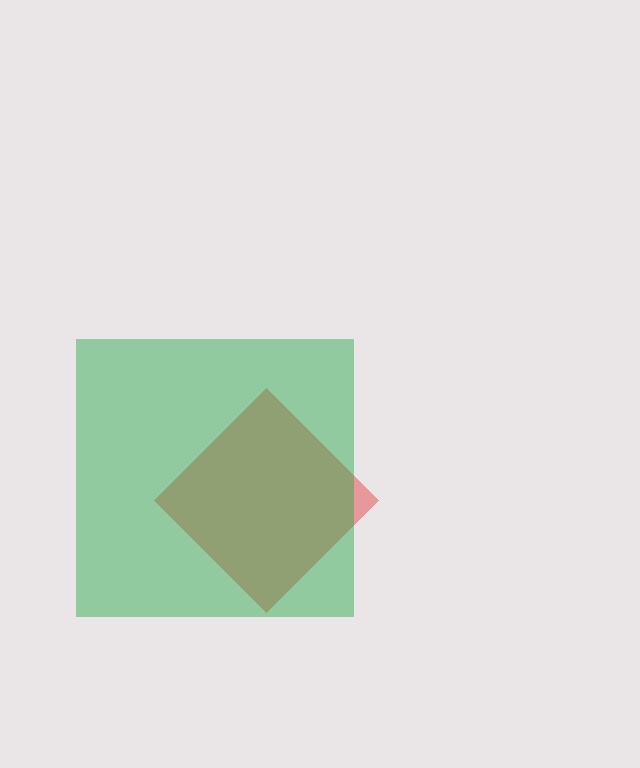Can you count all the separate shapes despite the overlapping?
Yes, there are 2 separate shapes.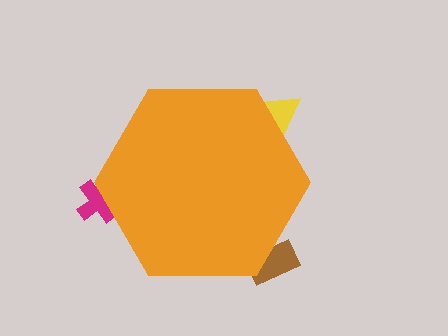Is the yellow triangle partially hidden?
Yes, the yellow triangle is partially hidden behind the orange hexagon.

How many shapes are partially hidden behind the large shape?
3 shapes are partially hidden.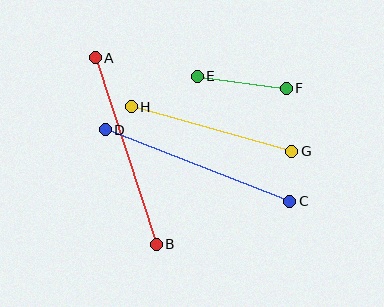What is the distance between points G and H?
The distance is approximately 167 pixels.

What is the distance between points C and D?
The distance is approximately 198 pixels.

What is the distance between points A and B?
The distance is approximately 196 pixels.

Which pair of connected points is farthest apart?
Points C and D are farthest apart.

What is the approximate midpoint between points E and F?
The midpoint is at approximately (242, 82) pixels.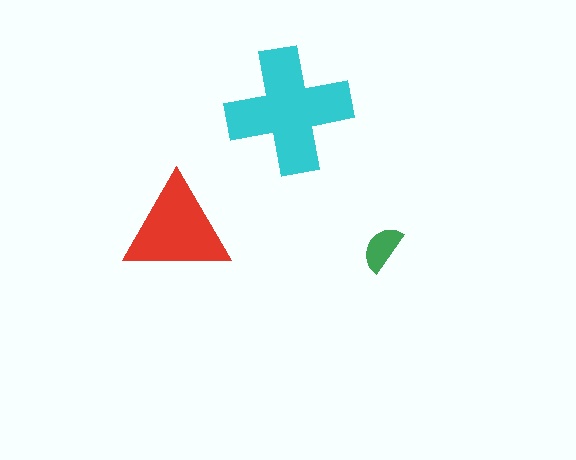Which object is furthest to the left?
The red triangle is leftmost.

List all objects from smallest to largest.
The green semicircle, the red triangle, the cyan cross.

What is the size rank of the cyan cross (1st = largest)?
1st.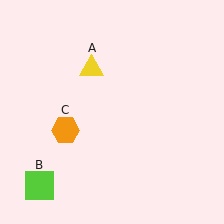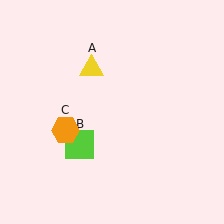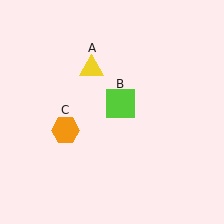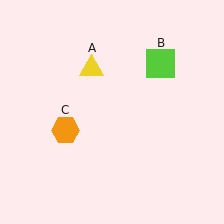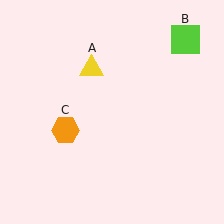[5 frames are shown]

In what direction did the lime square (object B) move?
The lime square (object B) moved up and to the right.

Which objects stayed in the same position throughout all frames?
Yellow triangle (object A) and orange hexagon (object C) remained stationary.